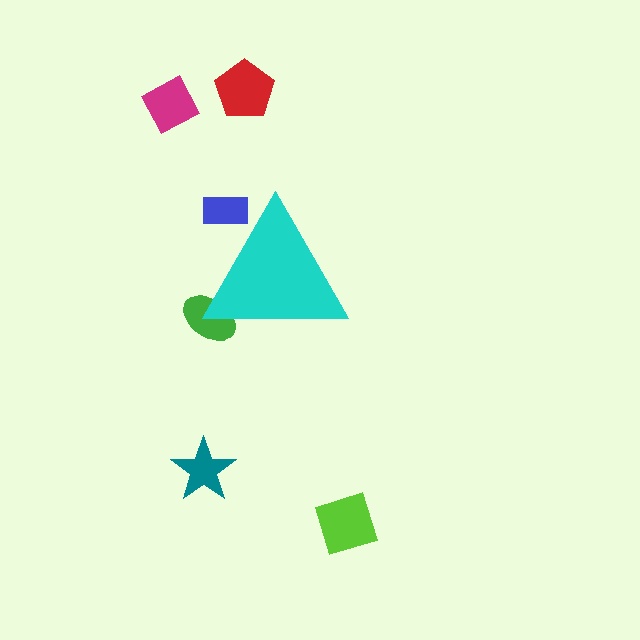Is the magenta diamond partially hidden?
No, the magenta diamond is fully visible.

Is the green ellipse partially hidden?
Yes, the green ellipse is partially hidden behind the cyan triangle.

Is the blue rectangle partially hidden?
Yes, the blue rectangle is partially hidden behind the cyan triangle.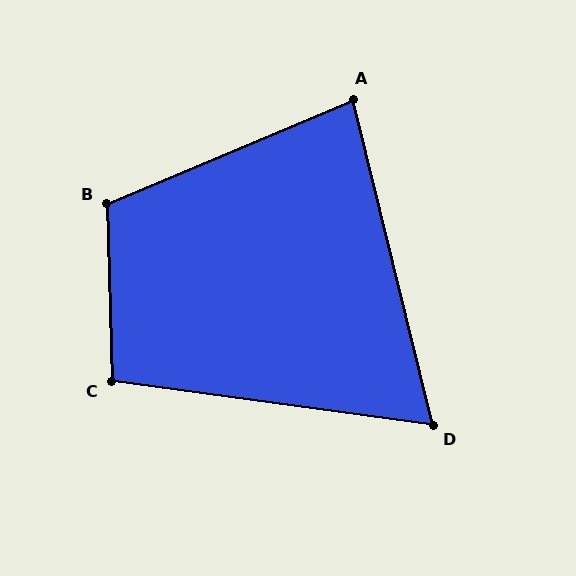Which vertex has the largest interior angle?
B, at approximately 111 degrees.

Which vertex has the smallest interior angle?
D, at approximately 69 degrees.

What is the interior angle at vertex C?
Approximately 99 degrees (obtuse).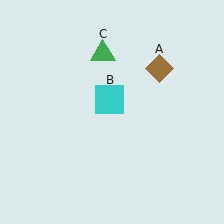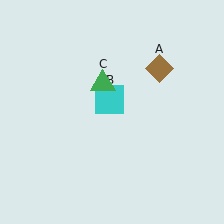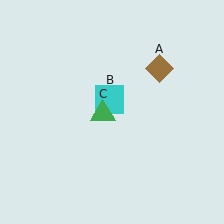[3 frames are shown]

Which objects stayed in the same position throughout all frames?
Brown diamond (object A) and cyan square (object B) remained stationary.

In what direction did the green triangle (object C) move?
The green triangle (object C) moved down.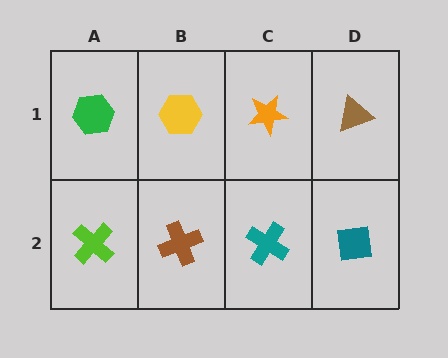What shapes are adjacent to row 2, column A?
A green hexagon (row 1, column A), a brown cross (row 2, column B).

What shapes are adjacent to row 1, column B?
A brown cross (row 2, column B), a green hexagon (row 1, column A), an orange star (row 1, column C).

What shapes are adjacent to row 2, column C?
An orange star (row 1, column C), a brown cross (row 2, column B), a teal square (row 2, column D).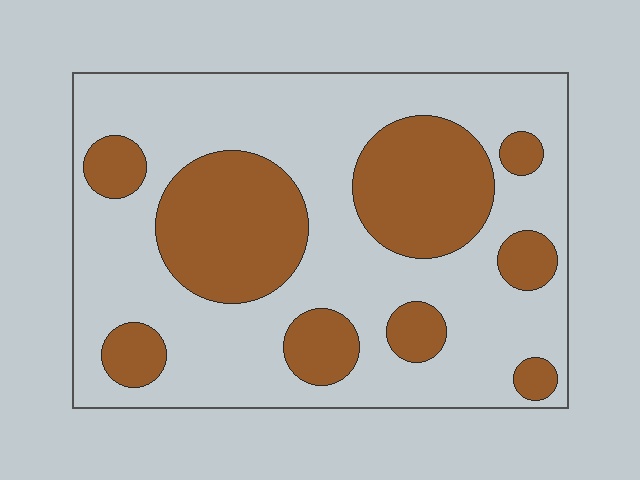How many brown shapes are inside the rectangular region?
9.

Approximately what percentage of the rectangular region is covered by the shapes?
Approximately 35%.